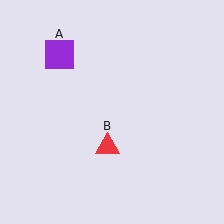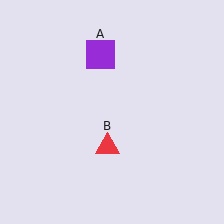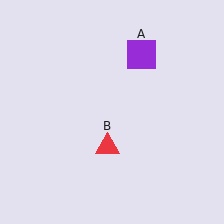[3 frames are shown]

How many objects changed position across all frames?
1 object changed position: purple square (object A).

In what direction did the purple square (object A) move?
The purple square (object A) moved right.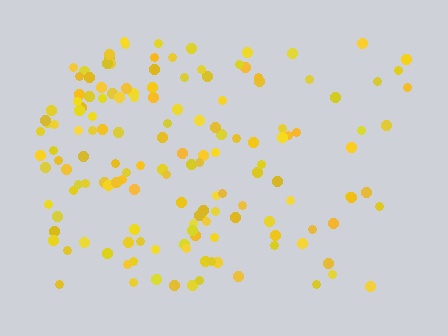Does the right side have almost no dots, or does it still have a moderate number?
Still a moderate number, just noticeably fewer than the left.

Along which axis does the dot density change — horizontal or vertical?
Horizontal.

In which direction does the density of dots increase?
From right to left, with the left side densest.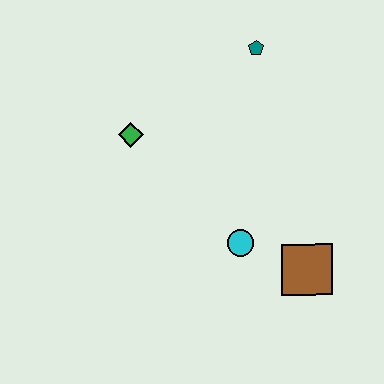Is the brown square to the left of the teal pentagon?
No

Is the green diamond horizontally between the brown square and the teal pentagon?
No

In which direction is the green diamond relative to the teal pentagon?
The green diamond is to the left of the teal pentagon.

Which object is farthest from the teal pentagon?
The brown square is farthest from the teal pentagon.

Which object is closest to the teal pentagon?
The green diamond is closest to the teal pentagon.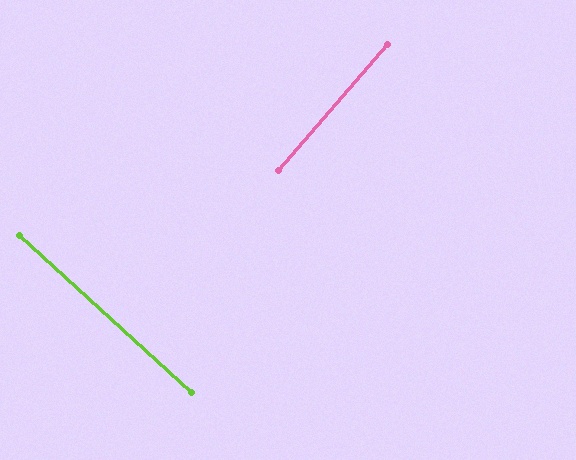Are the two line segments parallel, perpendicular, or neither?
Perpendicular — they meet at approximately 89°.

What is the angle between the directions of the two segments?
Approximately 89 degrees.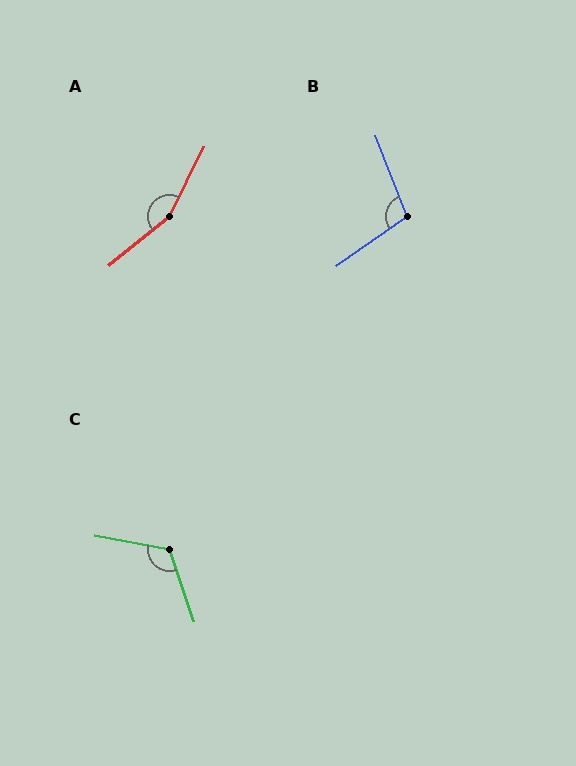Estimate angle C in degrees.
Approximately 119 degrees.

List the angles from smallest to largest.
B (103°), C (119°), A (155°).